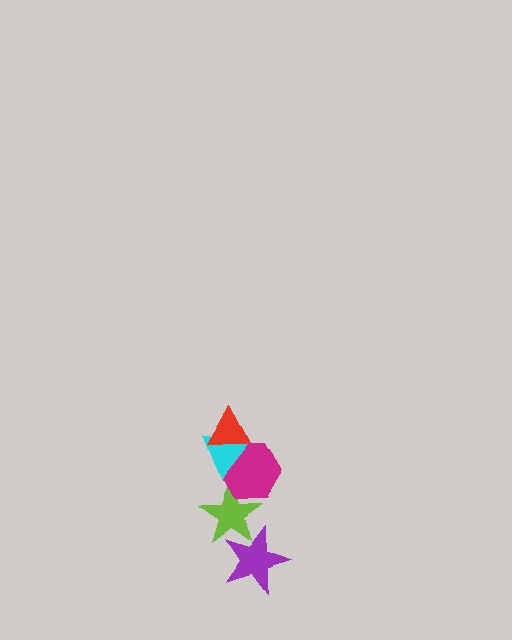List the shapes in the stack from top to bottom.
From top to bottom: the red triangle, the cyan triangle, the magenta hexagon, the lime star, the purple star.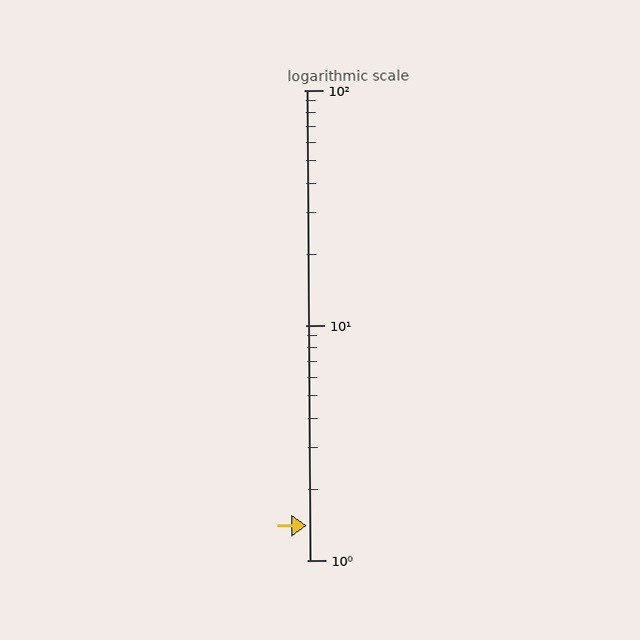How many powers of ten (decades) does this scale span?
The scale spans 2 decades, from 1 to 100.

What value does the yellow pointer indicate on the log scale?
The pointer indicates approximately 1.4.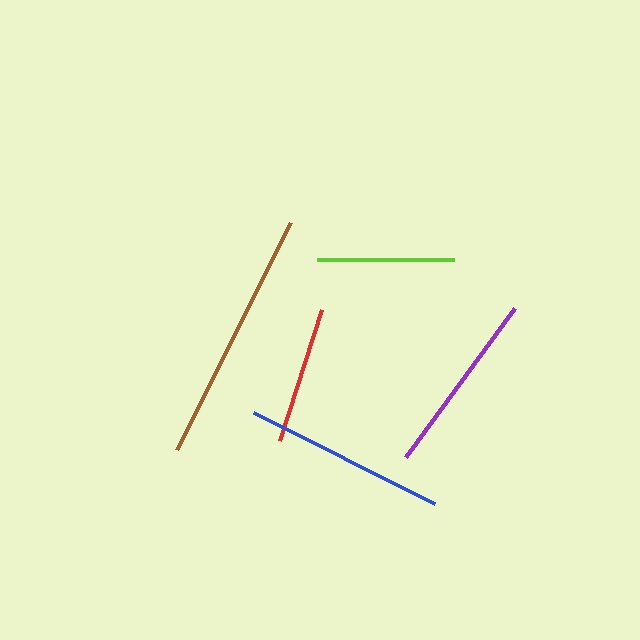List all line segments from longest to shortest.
From longest to shortest: brown, blue, purple, red, lime.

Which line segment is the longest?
The brown line is the longest at approximately 254 pixels.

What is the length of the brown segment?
The brown segment is approximately 254 pixels long.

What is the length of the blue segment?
The blue segment is approximately 203 pixels long.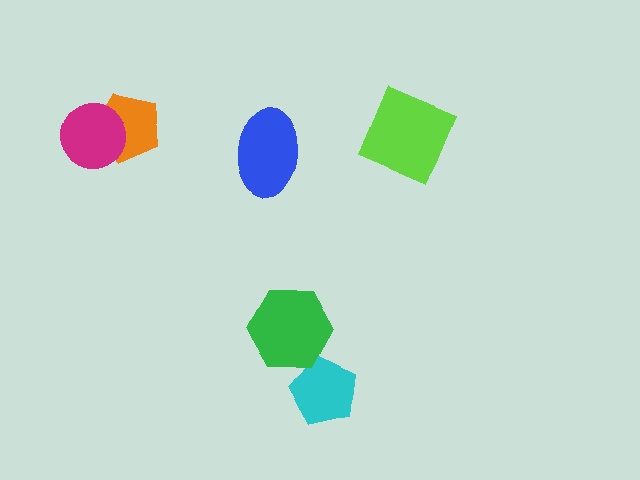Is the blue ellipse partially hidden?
No, no other shape covers it.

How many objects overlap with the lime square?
0 objects overlap with the lime square.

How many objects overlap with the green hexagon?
1 object overlaps with the green hexagon.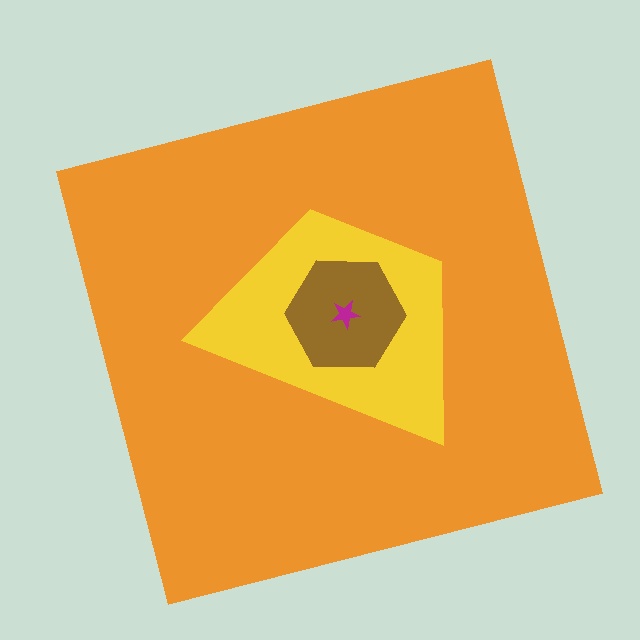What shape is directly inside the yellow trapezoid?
The brown hexagon.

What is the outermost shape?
The orange square.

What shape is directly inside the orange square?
The yellow trapezoid.